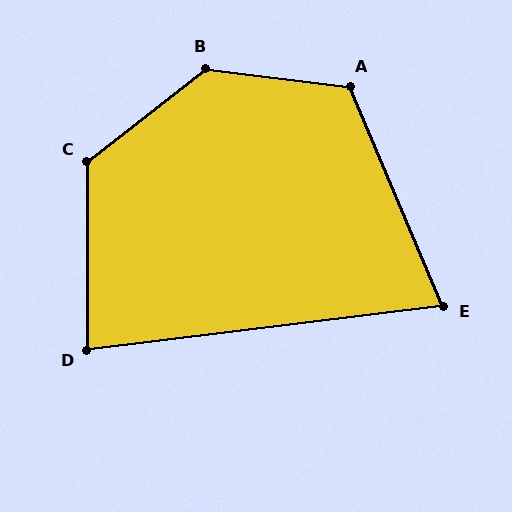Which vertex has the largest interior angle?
B, at approximately 135 degrees.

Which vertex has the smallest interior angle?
E, at approximately 74 degrees.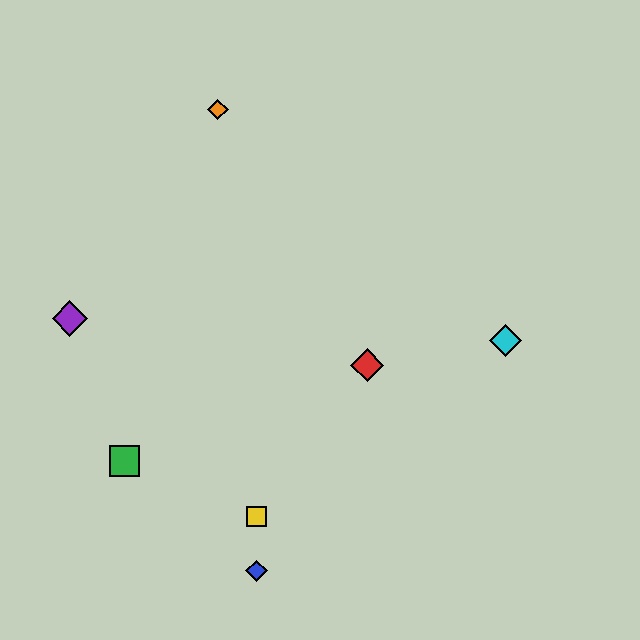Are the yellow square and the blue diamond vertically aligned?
Yes, both are at x≈256.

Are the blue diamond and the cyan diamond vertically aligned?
No, the blue diamond is at x≈256 and the cyan diamond is at x≈505.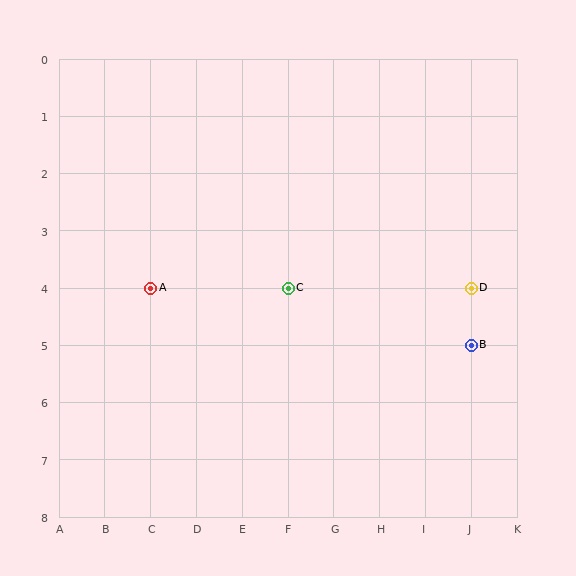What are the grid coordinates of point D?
Point D is at grid coordinates (J, 4).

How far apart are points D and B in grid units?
Points D and B are 1 row apart.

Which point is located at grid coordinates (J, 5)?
Point B is at (J, 5).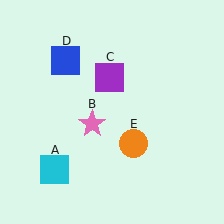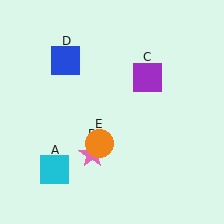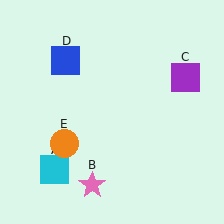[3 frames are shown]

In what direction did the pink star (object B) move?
The pink star (object B) moved down.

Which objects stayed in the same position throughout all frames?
Cyan square (object A) and blue square (object D) remained stationary.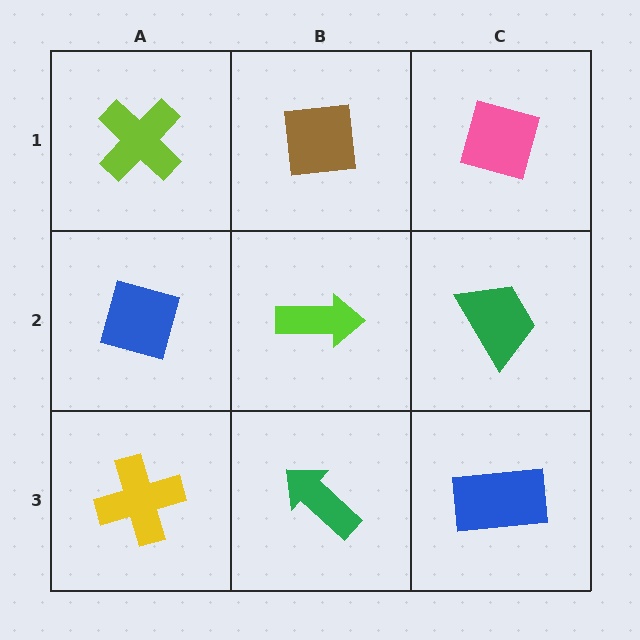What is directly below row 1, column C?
A green trapezoid.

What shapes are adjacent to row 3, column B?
A lime arrow (row 2, column B), a yellow cross (row 3, column A), a blue rectangle (row 3, column C).